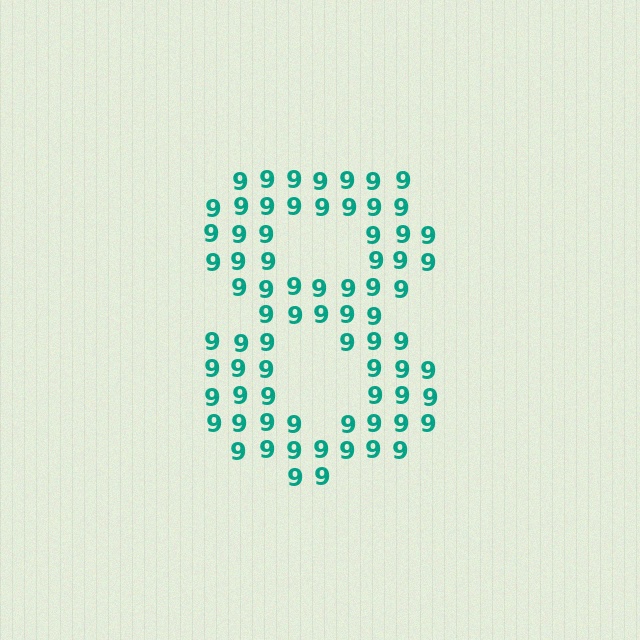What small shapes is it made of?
It is made of small digit 9's.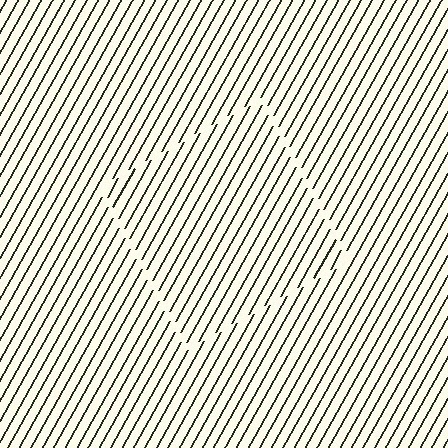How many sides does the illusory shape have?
4 sides — the line-ends trace a square.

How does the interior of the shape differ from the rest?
The interior of the shape contains the same grating, shifted by half a period — the contour is defined by the phase discontinuity where line-ends from the inner and outer gratings abut.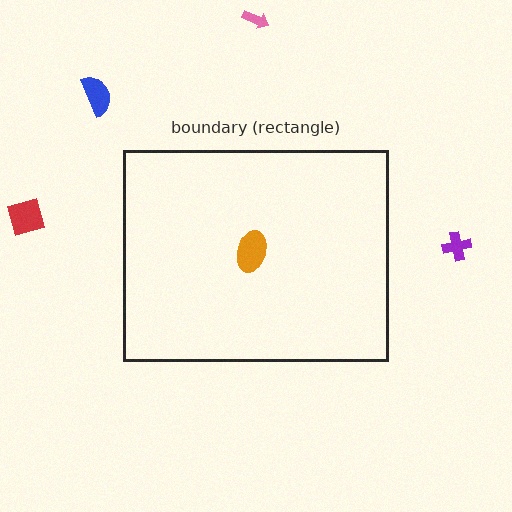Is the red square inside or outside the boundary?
Outside.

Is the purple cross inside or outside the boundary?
Outside.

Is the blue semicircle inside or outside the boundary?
Outside.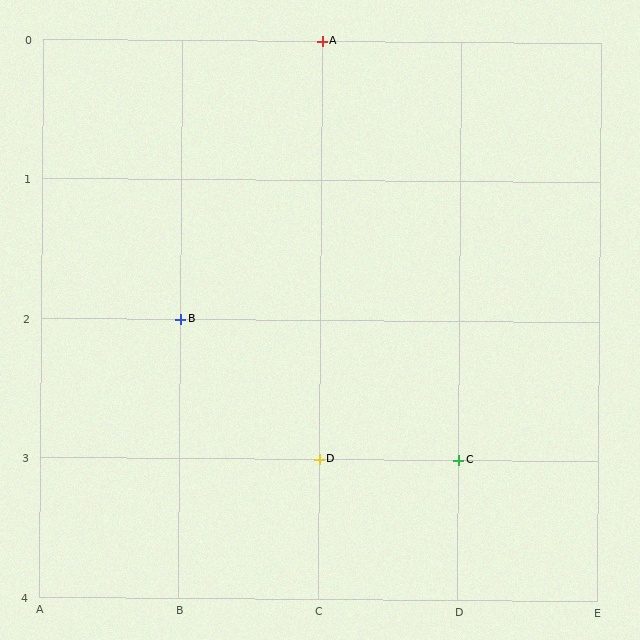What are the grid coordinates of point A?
Point A is at grid coordinates (C, 0).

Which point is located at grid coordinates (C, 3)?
Point D is at (C, 3).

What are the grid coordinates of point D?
Point D is at grid coordinates (C, 3).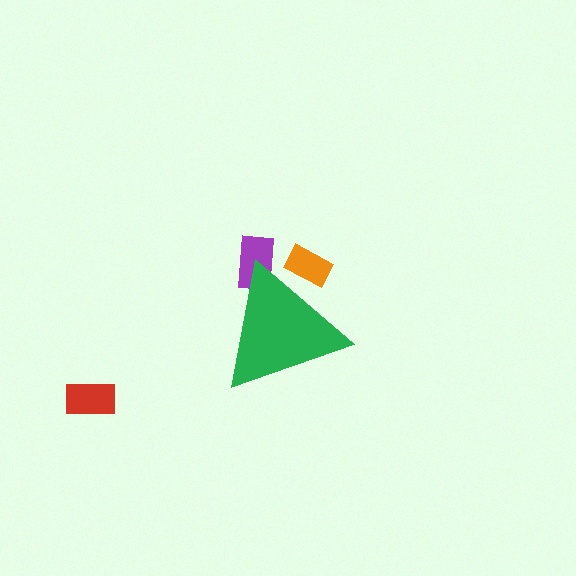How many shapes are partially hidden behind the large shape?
2 shapes are partially hidden.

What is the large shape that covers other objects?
A green triangle.